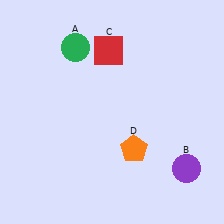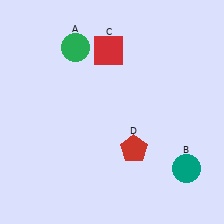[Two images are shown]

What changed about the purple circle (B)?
In Image 1, B is purple. In Image 2, it changed to teal.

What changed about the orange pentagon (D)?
In Image 1, D is orange. In Image 2, it changed to red.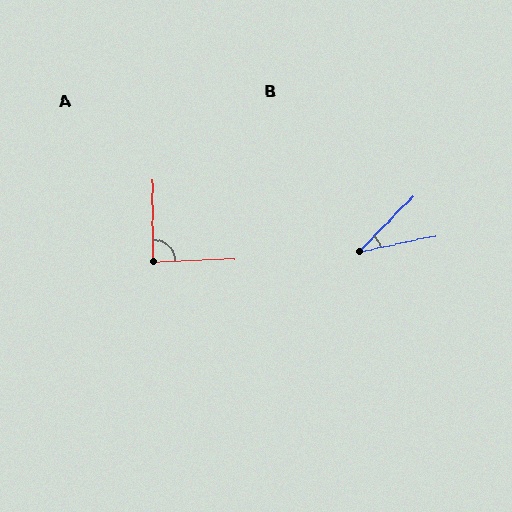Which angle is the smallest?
B, at approximately 34 degrees.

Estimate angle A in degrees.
Approximately 89 degrees.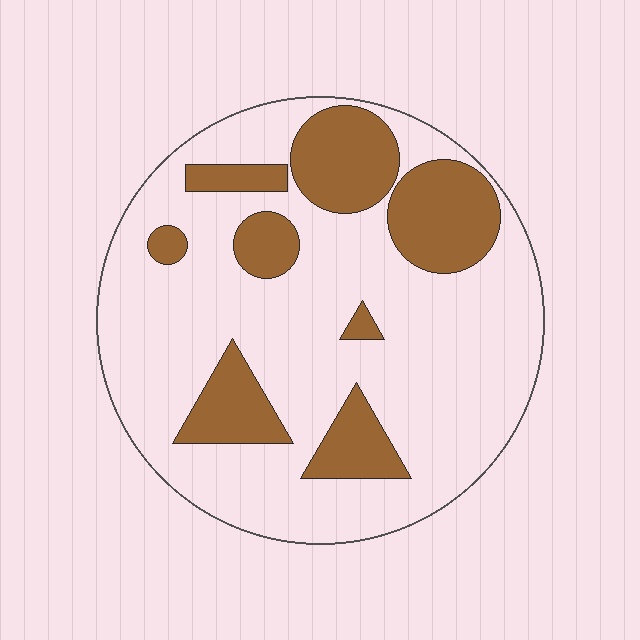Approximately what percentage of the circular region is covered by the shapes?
Approximately 25%.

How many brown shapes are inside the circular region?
8.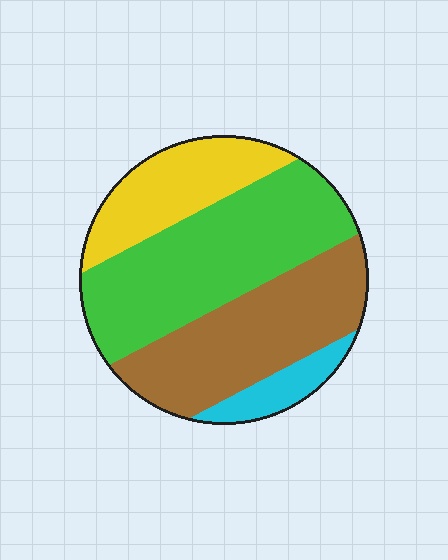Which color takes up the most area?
Green, at roughly 40%.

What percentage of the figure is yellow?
Yellow takes up less than a quarter of the figure.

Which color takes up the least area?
Cyan, at roughly 10%.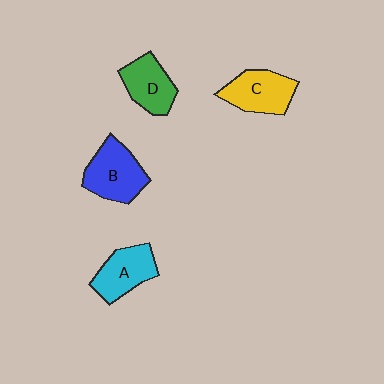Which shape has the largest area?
Shape B (blue).